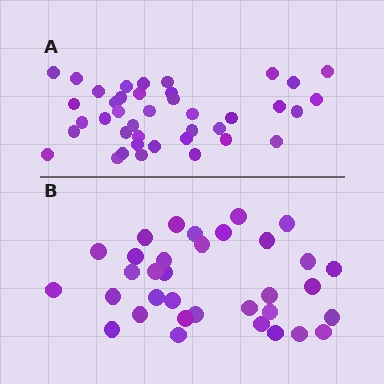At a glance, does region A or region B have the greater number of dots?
Region A (the top region) has more dots.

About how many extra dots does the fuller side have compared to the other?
Region A has about 6 more dots than region B.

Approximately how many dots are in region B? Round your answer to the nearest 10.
About 30 dots. (The exact count is 34, which rounds to 30.)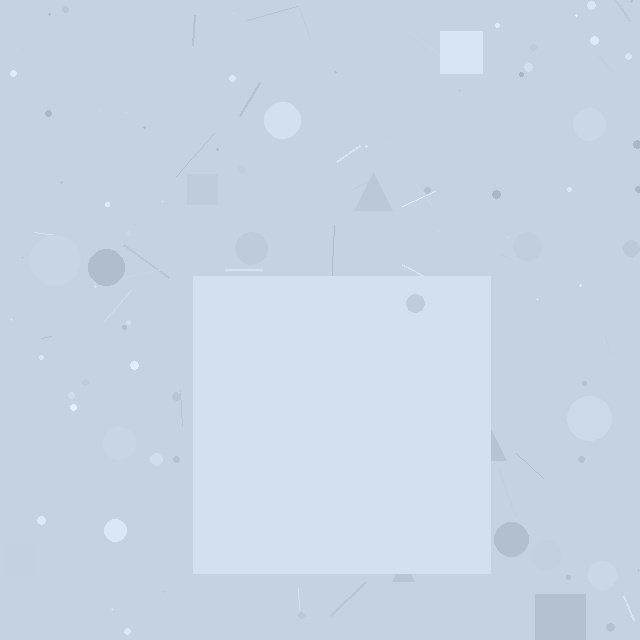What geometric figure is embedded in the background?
A square is embedded in the background.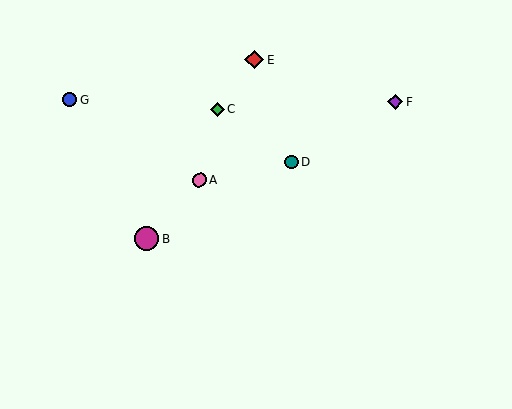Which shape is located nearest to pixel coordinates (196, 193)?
The pink circle (labeled A) at (199, 180) is nearest to that location.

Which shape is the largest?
The magenta circle (labeled B) is the largest.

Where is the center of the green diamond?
The center of the green diamond is at (218, 110).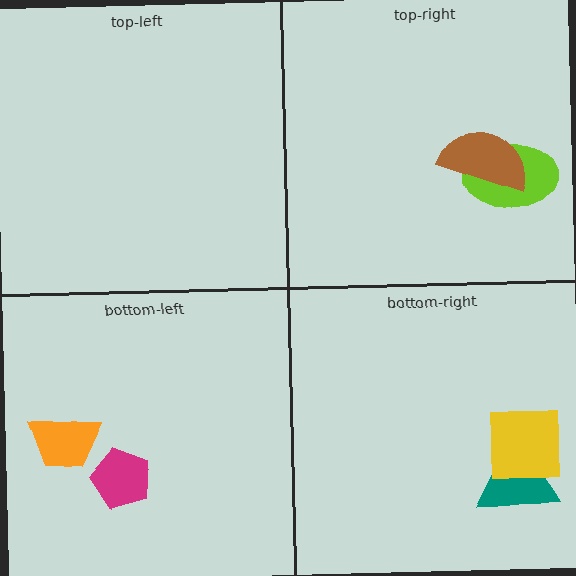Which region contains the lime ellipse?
The top-right region.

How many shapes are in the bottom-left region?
2.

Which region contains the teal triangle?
The bottom-right region.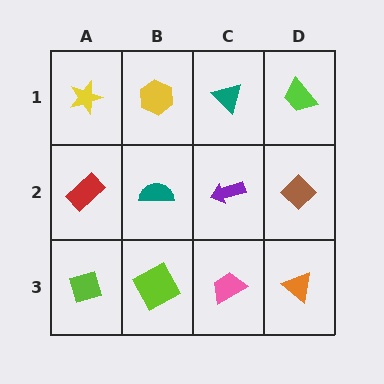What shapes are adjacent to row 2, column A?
A yellow star (row 1, column A), a lime diamond (row 3, column A), a teal semicircle (row 2, column B).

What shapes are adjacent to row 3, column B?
A teal semicircle (row 2, column B), a lime diamond (row 3, column A), a pink trapezoid (row 3, column C).